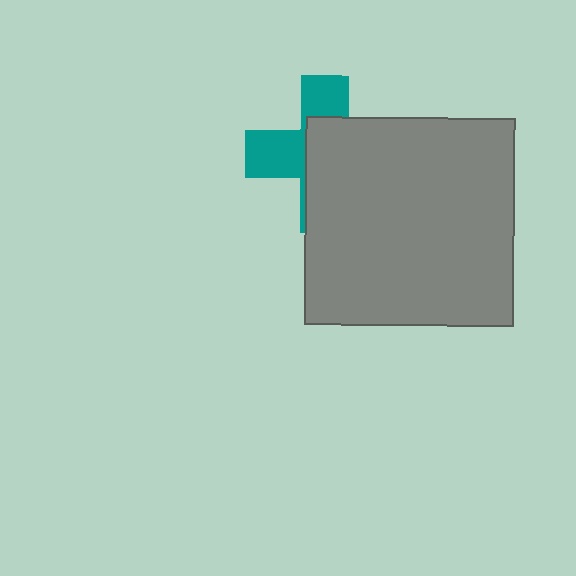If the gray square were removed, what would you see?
You would see the complete teal cross.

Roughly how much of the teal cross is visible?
A small part of it is visible (roughly 39%).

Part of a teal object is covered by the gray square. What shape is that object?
It is a cross.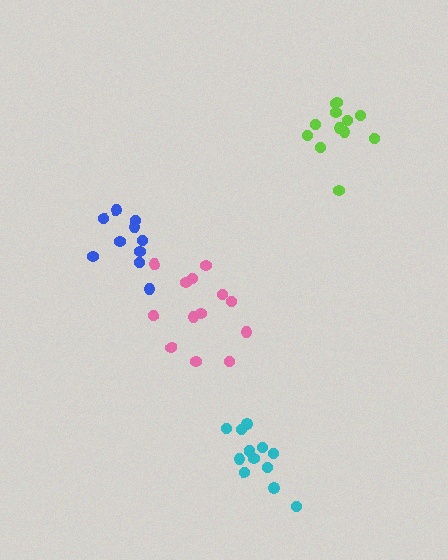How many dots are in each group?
Group 1: 12 dots, Group 2: 13 dots, Group 3: 13 dots, Group 4: 10 dots (48 total).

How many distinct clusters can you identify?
There are 4 distinct clusters.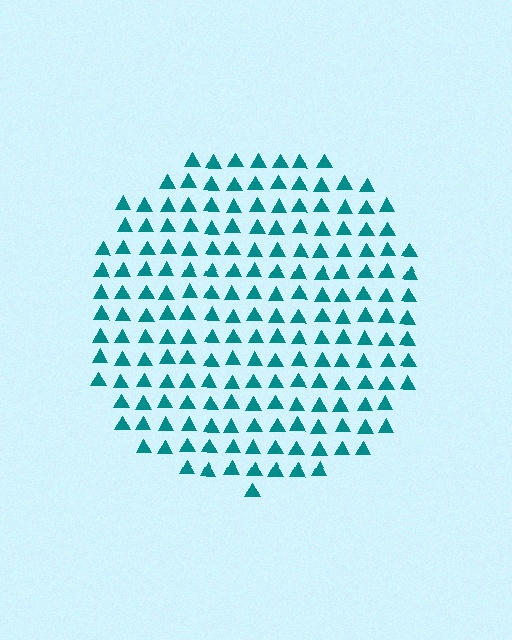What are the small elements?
The small elements are triangles.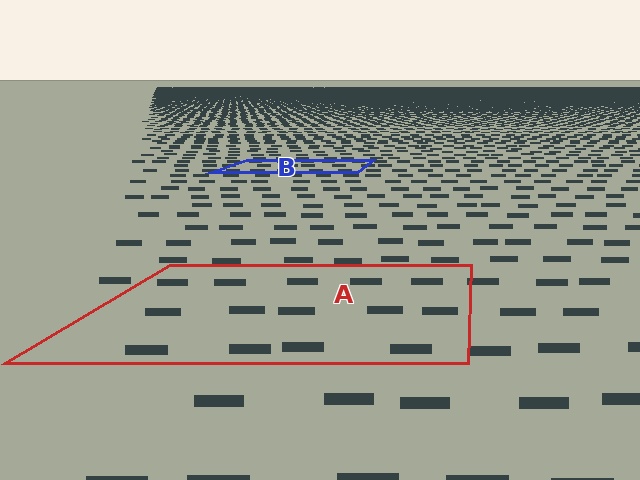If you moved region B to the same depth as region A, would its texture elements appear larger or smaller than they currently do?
They would appear larger. At a closer depth, the same texture elements are projected at a bigger on-screen size.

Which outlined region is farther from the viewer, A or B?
Region B is farther from the viewer — the texture elements inside it appear smaller and more densely packed.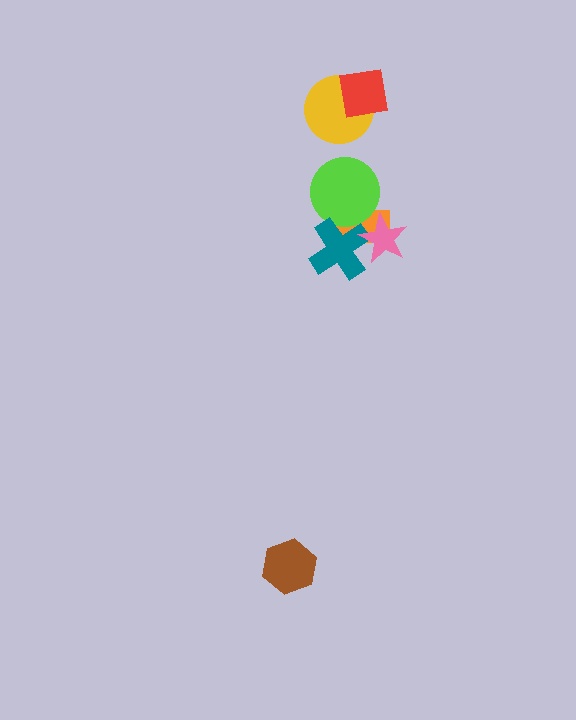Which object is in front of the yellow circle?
The red square is in front of the yellow circle.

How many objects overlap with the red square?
1 object overlaps with the red square.